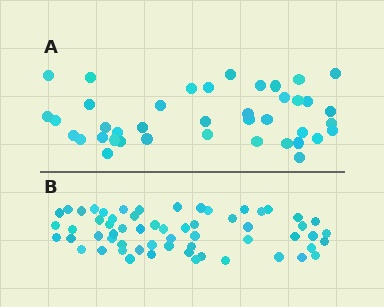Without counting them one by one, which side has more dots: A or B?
Region B (the bottom region) has more dots.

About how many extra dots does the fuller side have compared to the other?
Region B has approximately 20 more dots than region A.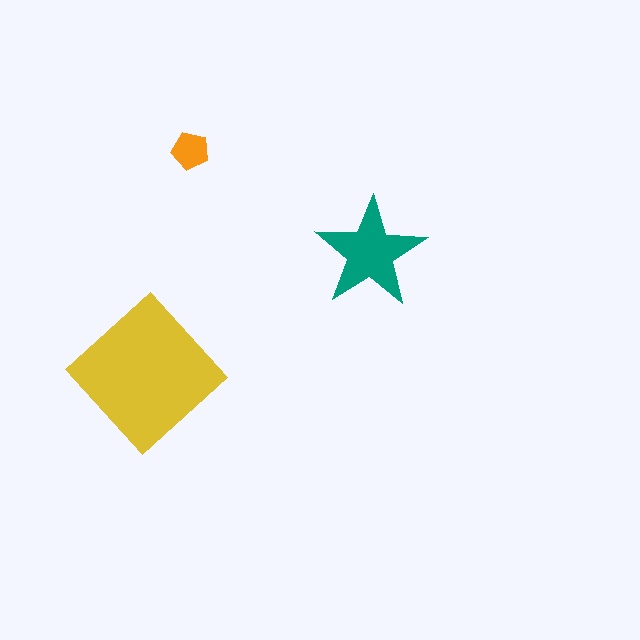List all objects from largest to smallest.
The yellow diamond, the teal star, the orange pentagon.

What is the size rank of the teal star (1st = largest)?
2nd.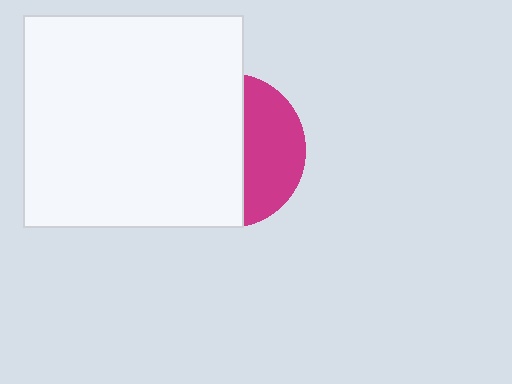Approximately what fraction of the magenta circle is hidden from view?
Roughly 62% of the magenta circle is hidden behind the white rectangle.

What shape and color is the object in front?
The object in front is a white rectangle.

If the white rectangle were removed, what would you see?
You would see the complete magenta circle.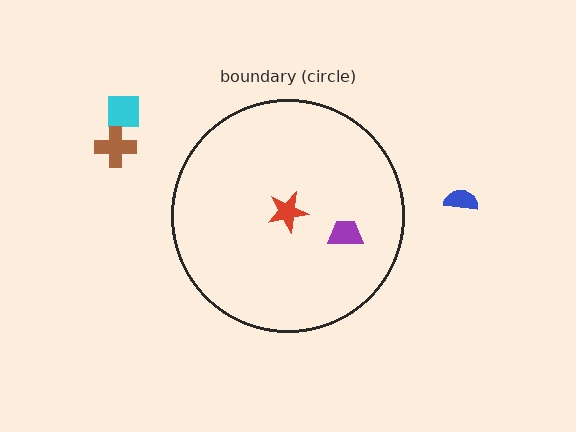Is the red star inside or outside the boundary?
Inside.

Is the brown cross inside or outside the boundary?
Outside.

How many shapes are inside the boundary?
2 inside, 3 outside.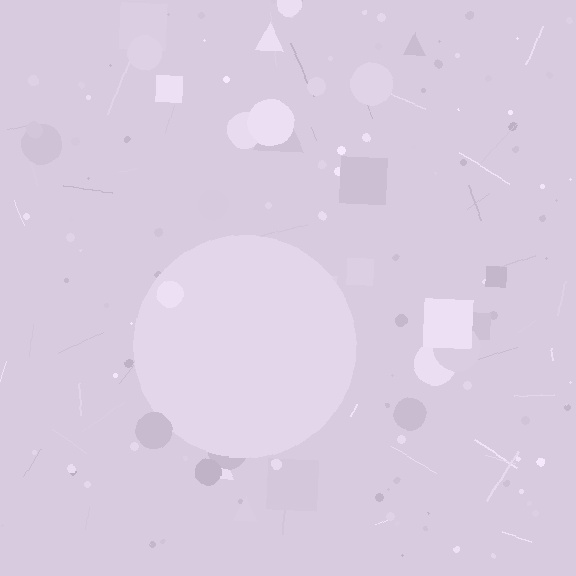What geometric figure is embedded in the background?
A circle is embedded in the background.